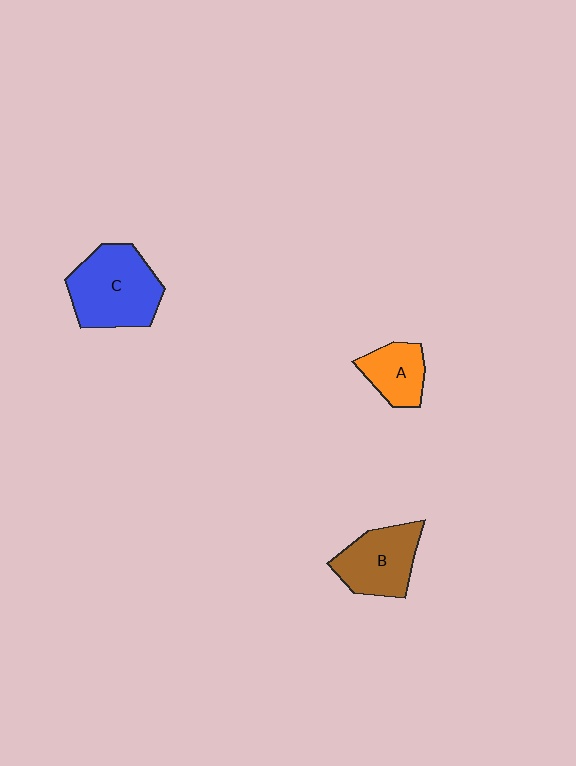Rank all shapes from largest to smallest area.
From largest to smallest: C (blue), B (brown), A (orange).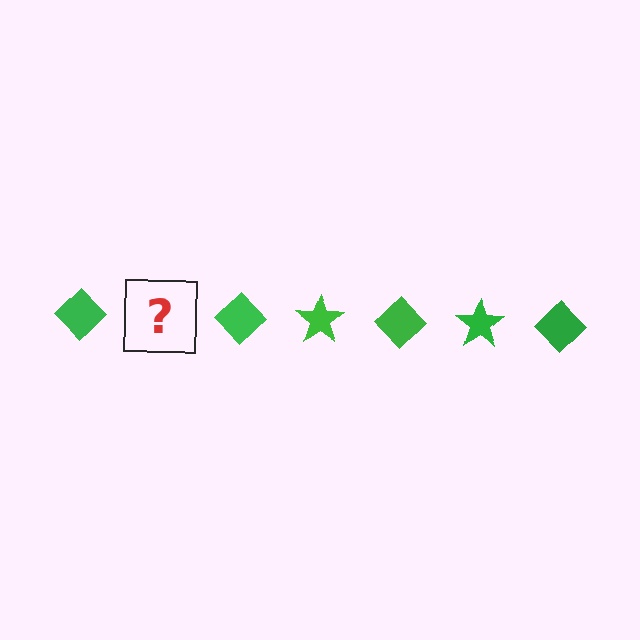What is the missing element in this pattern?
The missing element is a green star.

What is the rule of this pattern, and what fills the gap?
The rule is that the pattern cycles through diamond, star shapes in green. The gap should be filled with a green star.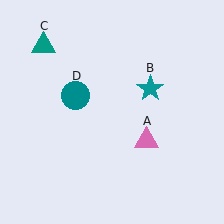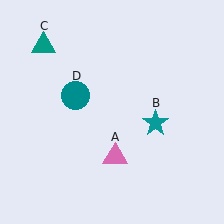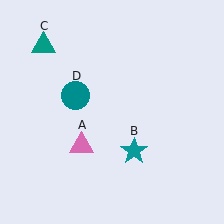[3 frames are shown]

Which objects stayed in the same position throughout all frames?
Teal triangle (object C) and teal circle (object D) remained stationary.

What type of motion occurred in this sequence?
The pink triangle (object A), teal star (object B) rotated clockwise around the center of the scene.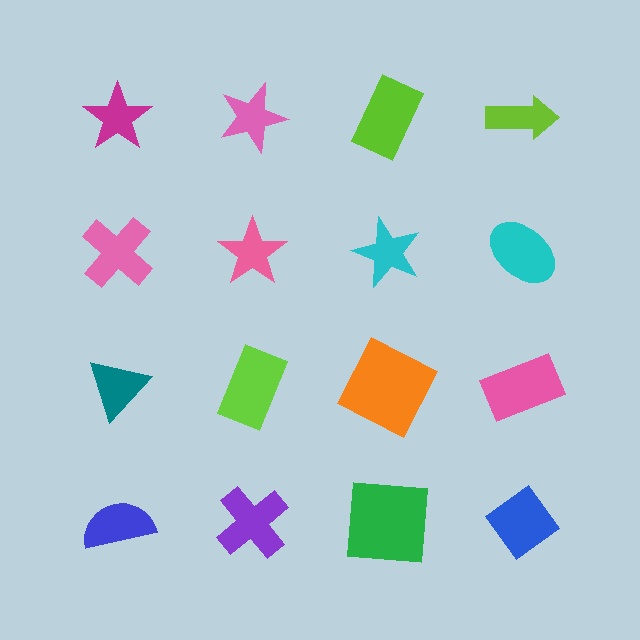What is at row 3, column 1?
A teal triangle.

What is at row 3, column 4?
A pink rectangle.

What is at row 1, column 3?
A lime rectangle.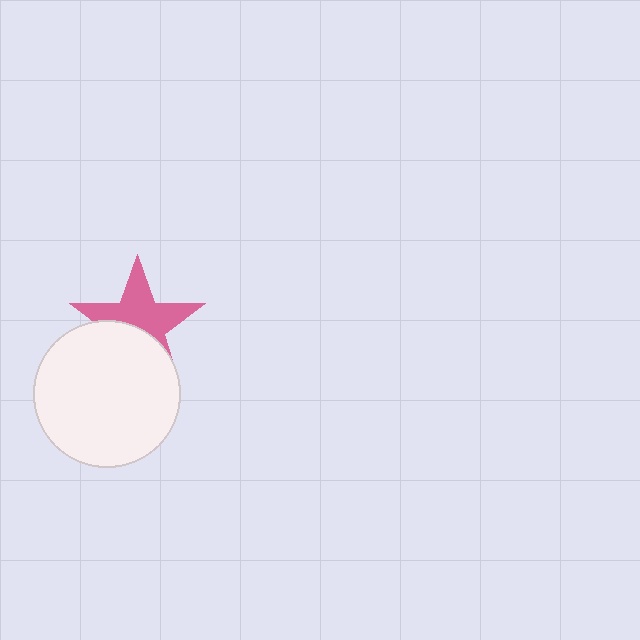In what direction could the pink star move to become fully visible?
The pink star could move up. That would shift it out from behind the white circle entirely.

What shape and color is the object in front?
The object in front is a white circle.